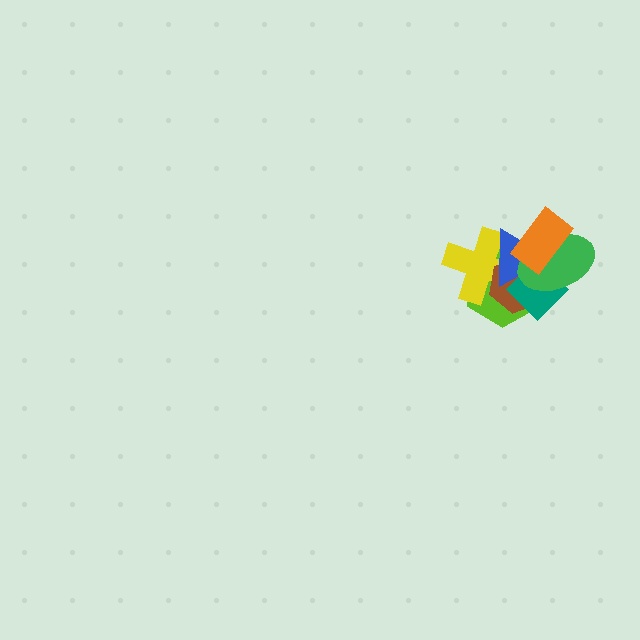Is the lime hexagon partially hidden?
Yes, it is partially covered by another shape.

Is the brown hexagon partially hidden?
Yes, it is partially covered by another shape.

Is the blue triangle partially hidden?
Yes, it is partially covered by another shape.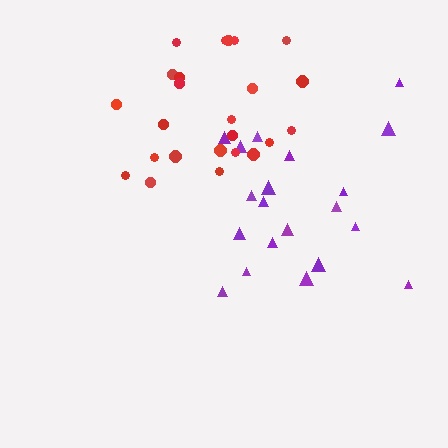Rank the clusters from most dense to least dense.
red, purple.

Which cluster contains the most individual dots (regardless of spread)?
Red (24).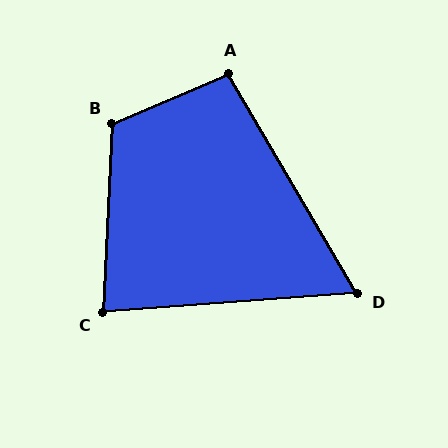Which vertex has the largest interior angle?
B, at approximately 116 degrees.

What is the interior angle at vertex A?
Approximately 97 degrees (obtuse).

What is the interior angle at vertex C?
Approximately 83 degrees (acute).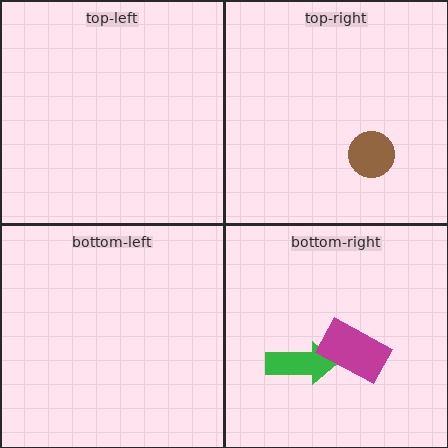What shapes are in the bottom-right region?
The green arrow, the magenta rectangle.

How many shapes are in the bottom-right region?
2.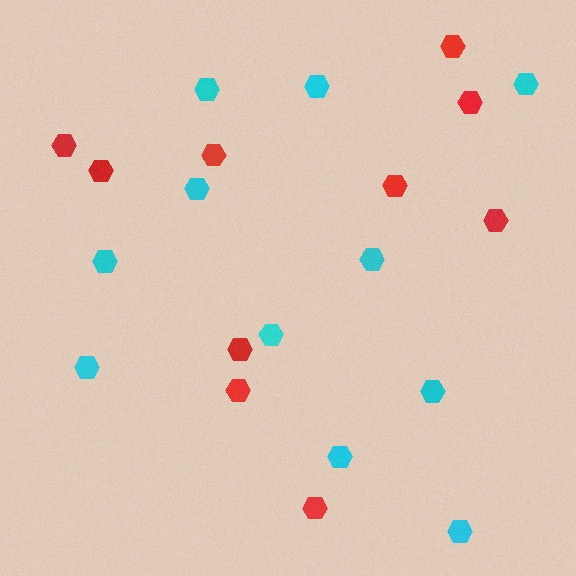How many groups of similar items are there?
There are 2 groups: one group of red hexagons (10) and one group of cyan hexagons (11).